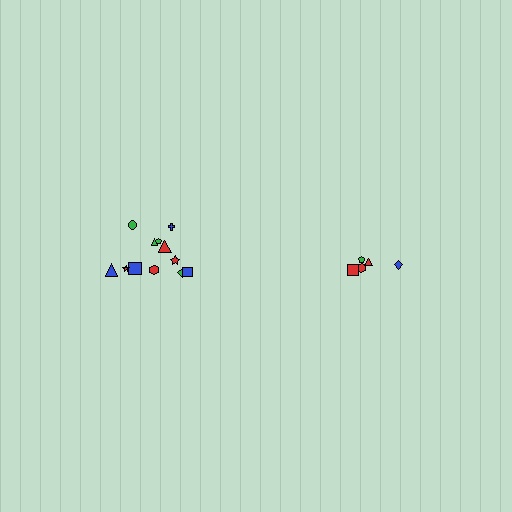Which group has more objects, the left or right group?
The left group.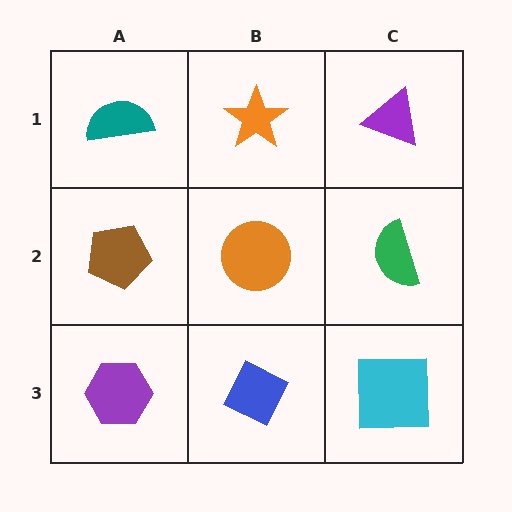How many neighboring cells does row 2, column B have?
4.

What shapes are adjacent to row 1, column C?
A green semicircle (row 2, column C), an orange star (row 1, column B).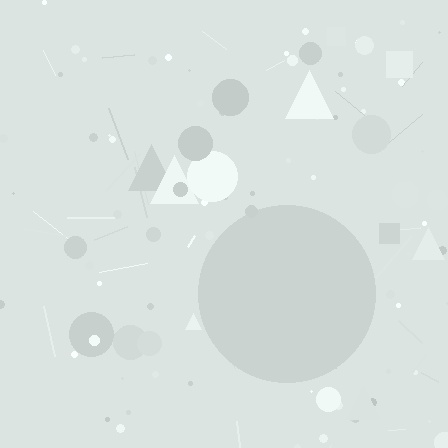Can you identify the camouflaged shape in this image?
The camouflaged shape is a circle.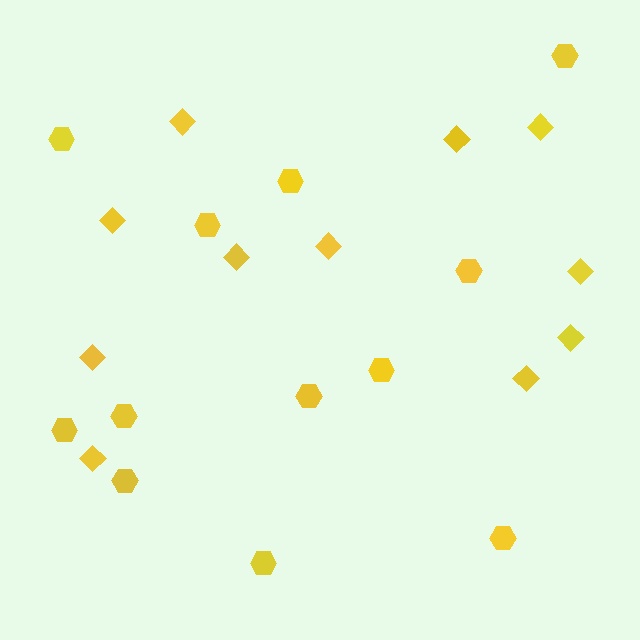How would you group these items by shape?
There are 2 groups: one group of hexagons (12) and one group of diamonds (11).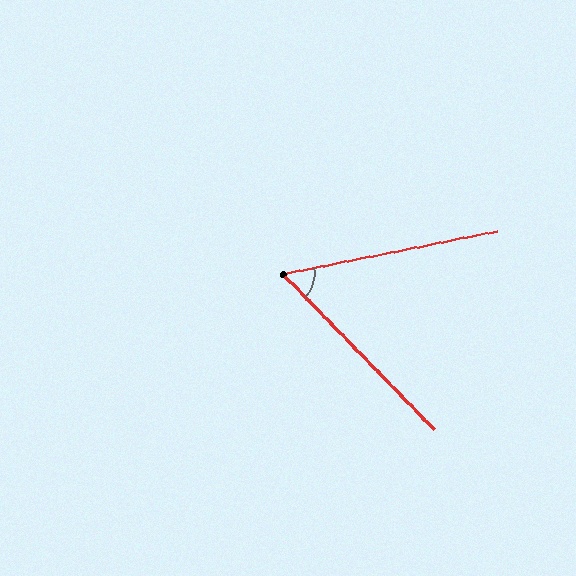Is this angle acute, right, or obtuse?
It is acute.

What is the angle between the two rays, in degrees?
Approximately 57 degrees.